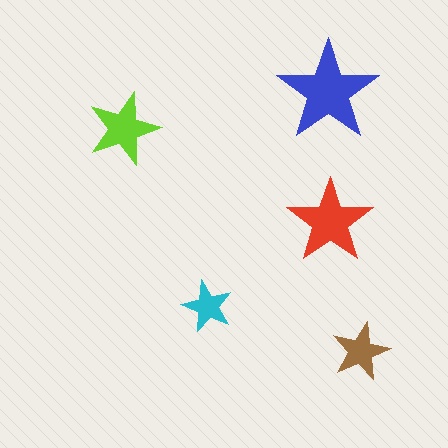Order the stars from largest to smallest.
the blue one, the red one, the lime one, the brown one, the cyan one.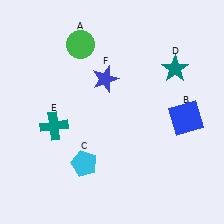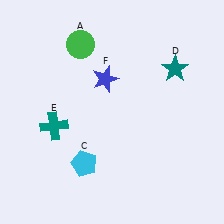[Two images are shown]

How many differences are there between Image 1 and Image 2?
There is 1 difference between the two images.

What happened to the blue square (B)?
The blue square (B) was removed in Image 2. It was in the bottom-right area of Image 1.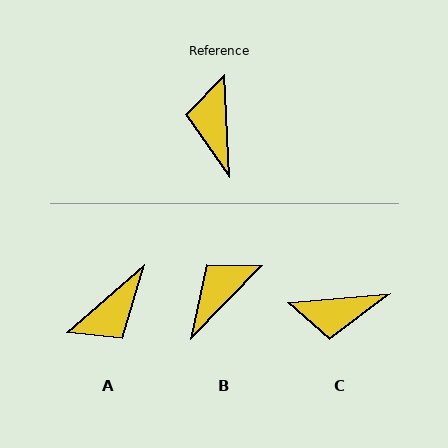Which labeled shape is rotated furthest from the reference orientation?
A, about 129 degrees away.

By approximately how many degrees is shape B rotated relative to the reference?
Approximately 47 degrees clockwise.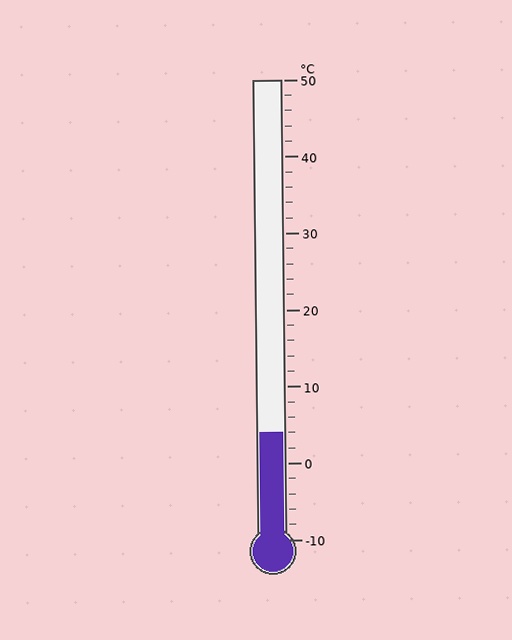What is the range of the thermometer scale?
The thermometer scale ranges from -10°C to 50°C.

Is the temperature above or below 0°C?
The temperature is above 0°C.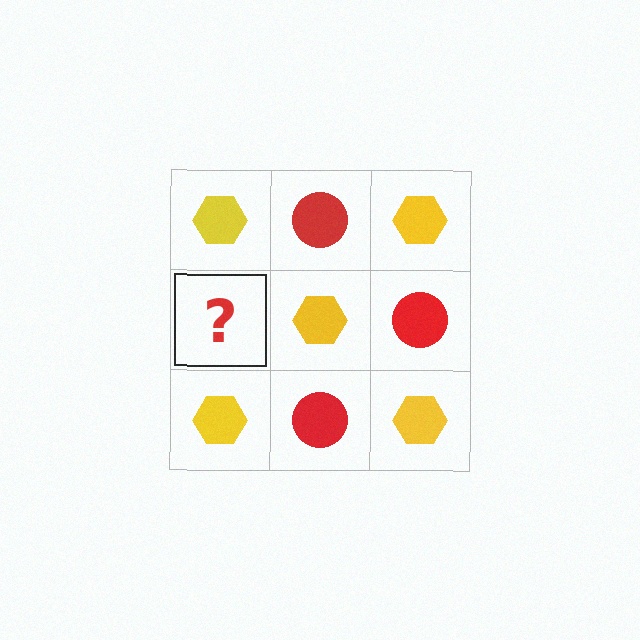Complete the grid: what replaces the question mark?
The question mark should be replaced with a red circle.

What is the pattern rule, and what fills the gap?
The rule is that it alternates yellow hexagon and red circle in a checkerboard pattern. The gap should be filled with a red circle.